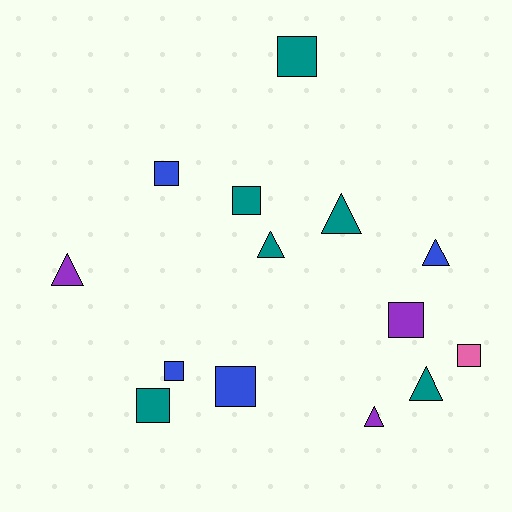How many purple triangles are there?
There are 2 purple triangles.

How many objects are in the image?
There are 14 objects.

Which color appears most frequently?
Teal, with 6 objects.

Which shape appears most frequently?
Square, with 8 objects.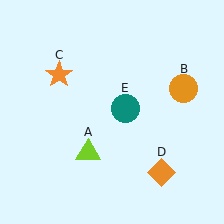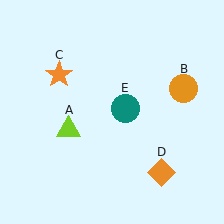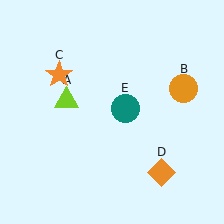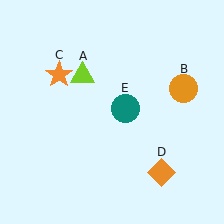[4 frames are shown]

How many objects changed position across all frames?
1 object changed position: lime triangle (object A).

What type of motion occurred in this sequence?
The lime triangle (object A) rotated clockwise around the center of the scene.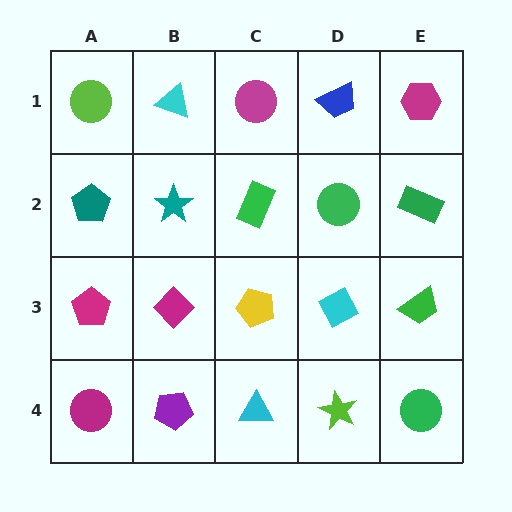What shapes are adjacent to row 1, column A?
A teal pentagon (row 2, column A), a cyan triangle (row 1, column B).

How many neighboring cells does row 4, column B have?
3.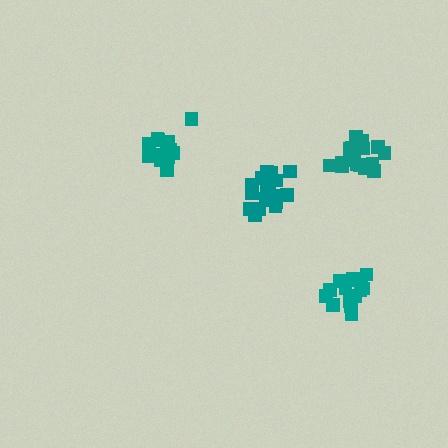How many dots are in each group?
Group 1: 21 dots, Group 2: 19 dots, Group 3: 15 dots, Group 4: 19 dots (74 total).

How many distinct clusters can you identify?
There are 4 distinct clusters.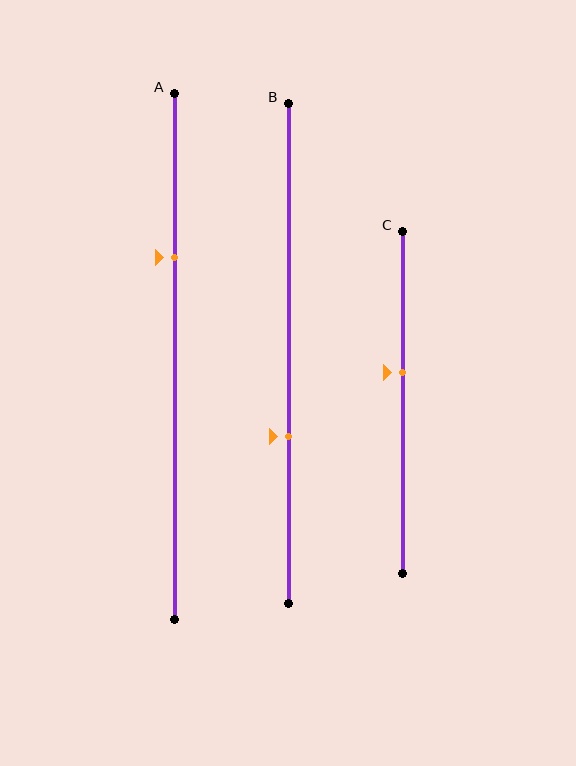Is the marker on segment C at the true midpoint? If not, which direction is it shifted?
No, the marker on segment C is shifted upward by about 9% of the segment length.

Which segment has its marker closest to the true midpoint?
Segment C has its marker closest to the true midpoint.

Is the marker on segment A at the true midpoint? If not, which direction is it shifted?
No, the marker on segment A is shifted upward by about 19% of the segment length.